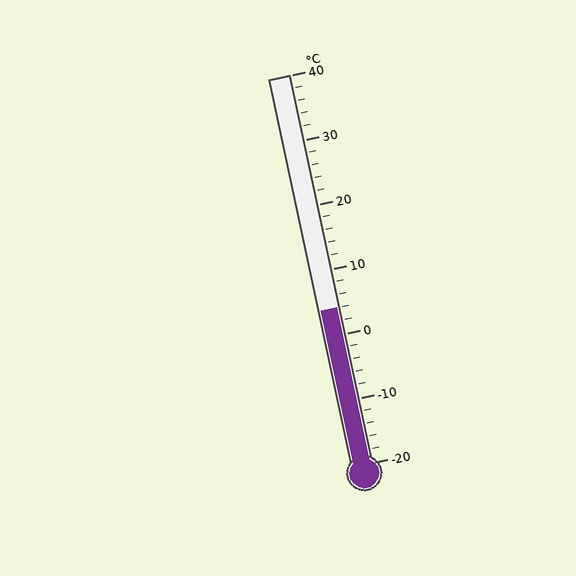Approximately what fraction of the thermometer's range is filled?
The thermometer is filled to approximately 40% of its range.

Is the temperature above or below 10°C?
The temperature is below 10°C.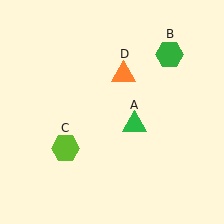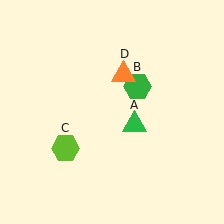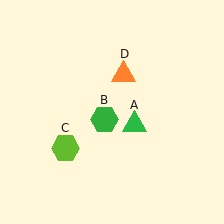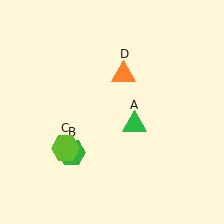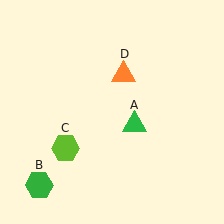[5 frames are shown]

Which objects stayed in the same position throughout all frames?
Green triangle (object A) and lime hexagon (object C) and orange triangle (object D) remained stationary.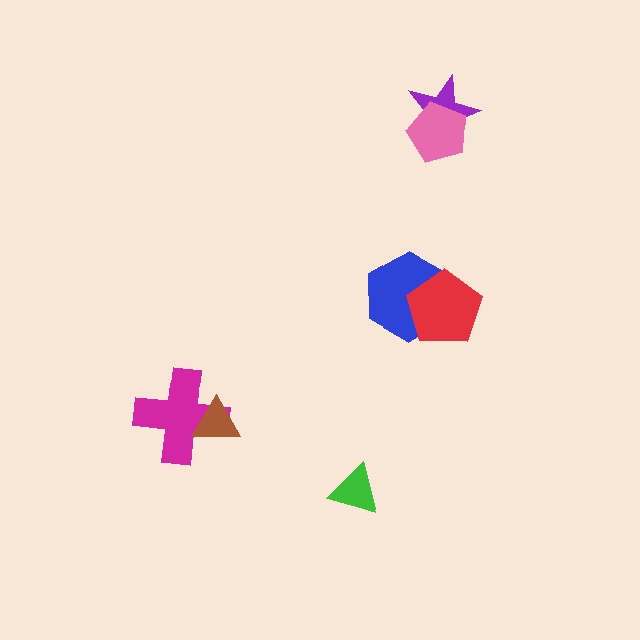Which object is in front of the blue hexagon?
The red pentagon is in front of the blue hexagon.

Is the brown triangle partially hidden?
No, no other shape covers it.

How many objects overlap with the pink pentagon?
1 object overlaps with the pink pentagon.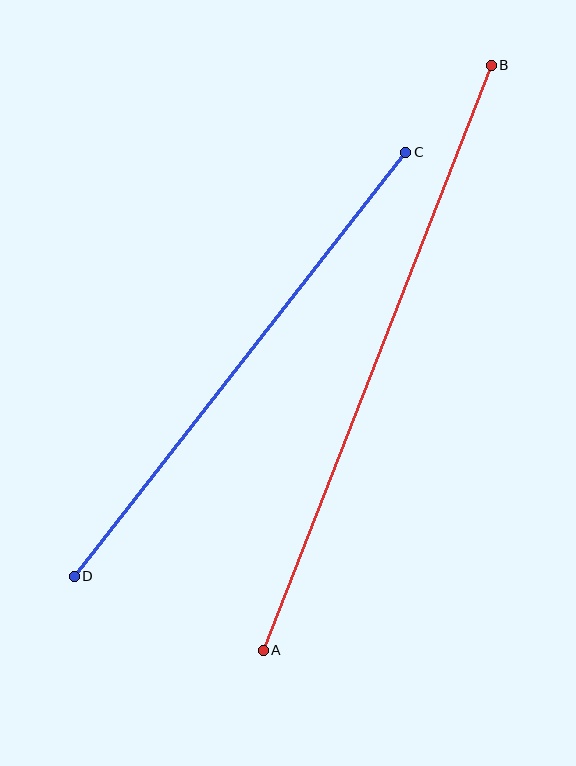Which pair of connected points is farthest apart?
Points A and B are farthest apart.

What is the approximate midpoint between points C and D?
The midpoint is at approximately (240, 364) pixels.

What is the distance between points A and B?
The distance is approximately 628 pixels.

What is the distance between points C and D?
The distance is approximately 538 pixels.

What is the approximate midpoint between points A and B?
The midpoint is at approximately (377, 358) pixels.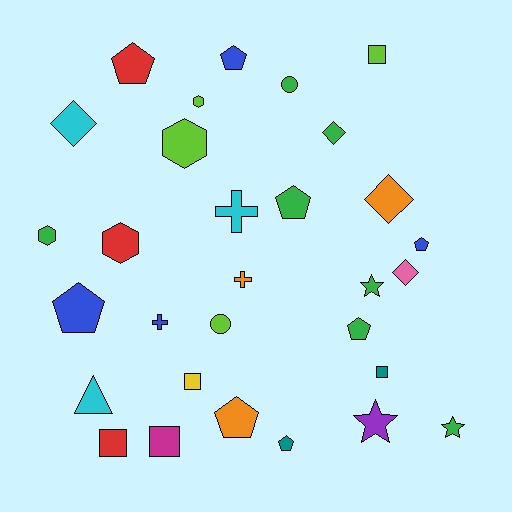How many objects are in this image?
There are 30 objects.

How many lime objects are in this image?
There are 4 lime objects.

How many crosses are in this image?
There are 3 crosses.